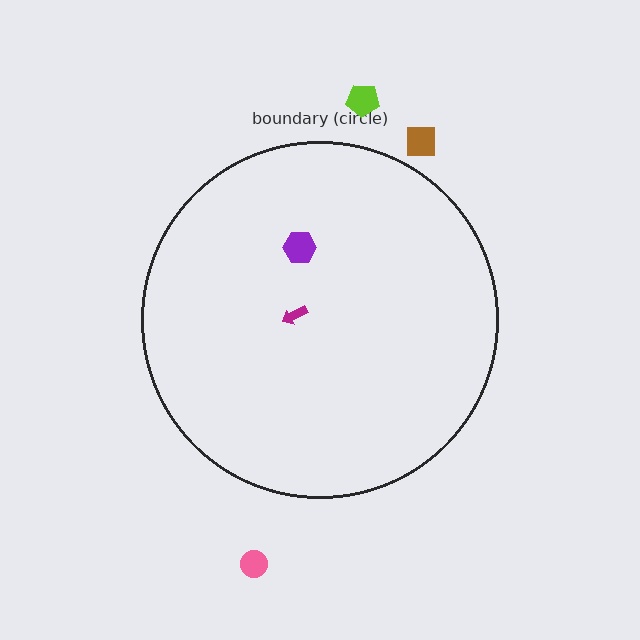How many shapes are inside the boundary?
2 inside, 3 outside.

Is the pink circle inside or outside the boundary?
Outside.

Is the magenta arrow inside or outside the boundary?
Inside.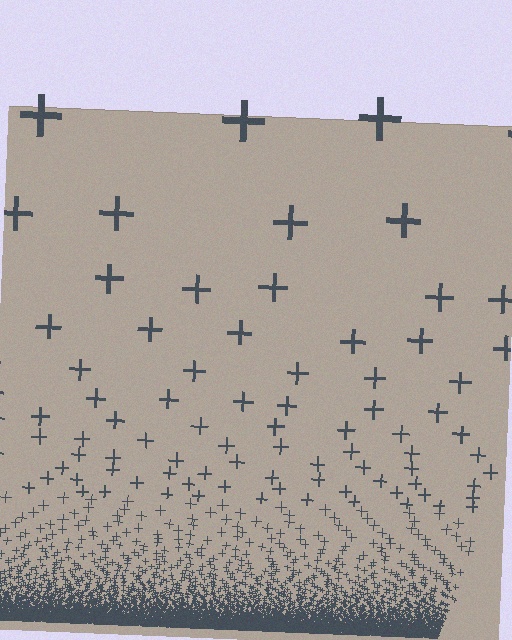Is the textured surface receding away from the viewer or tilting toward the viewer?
The surface appears to tilt toward the viewer. Texture elements get larger and sparser toward the top.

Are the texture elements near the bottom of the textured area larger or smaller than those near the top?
Smaller. The gradient is inverted — elements near the bottom are smaller and denser.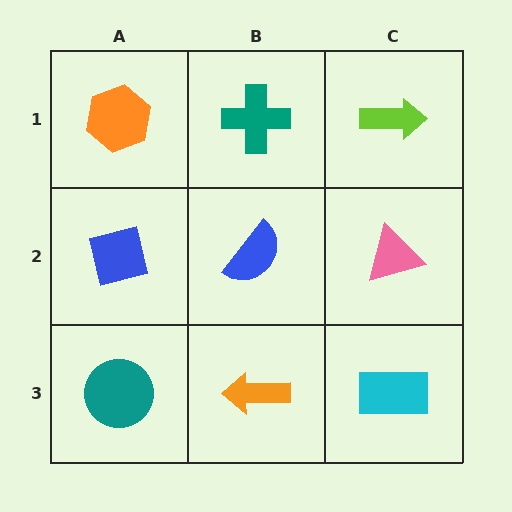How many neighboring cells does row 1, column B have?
3.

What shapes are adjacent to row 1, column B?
A blue semicircle (row 2, column B), an orange hexagon (row 1, column A), a lime arrow (row 1, column C).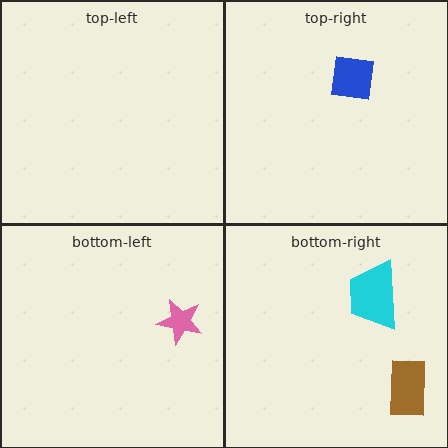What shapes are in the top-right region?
The blue square.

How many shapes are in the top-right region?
1.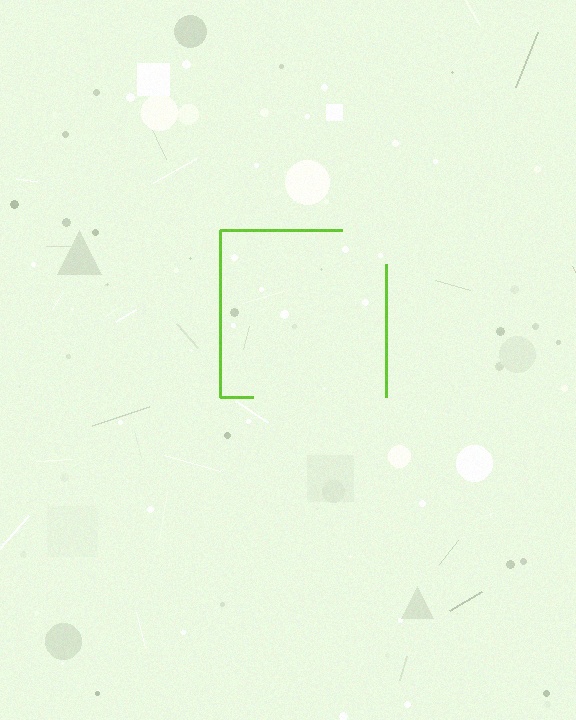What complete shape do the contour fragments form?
The contour fragments form a square.